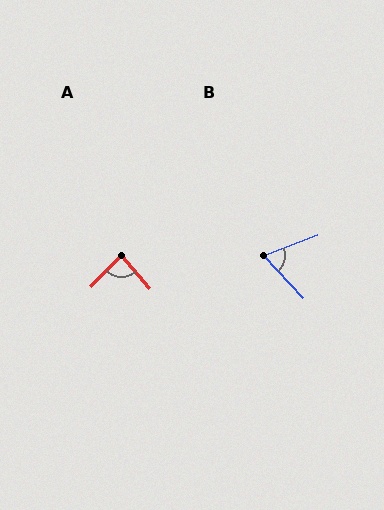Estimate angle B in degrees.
Approximately 67 degrees.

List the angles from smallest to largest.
B (67°), A (85°).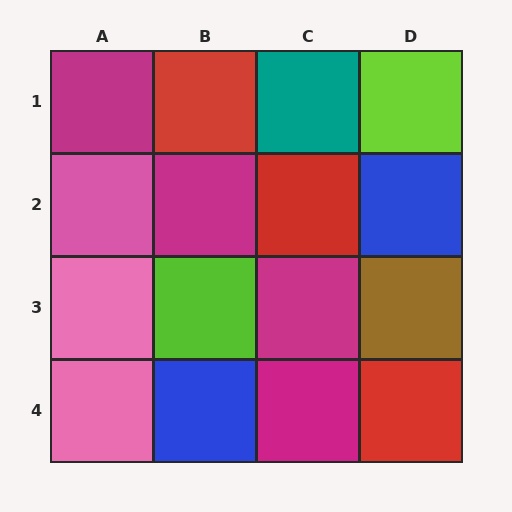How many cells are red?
3 cells are red.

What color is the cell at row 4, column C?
Magenta.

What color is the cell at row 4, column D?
Red.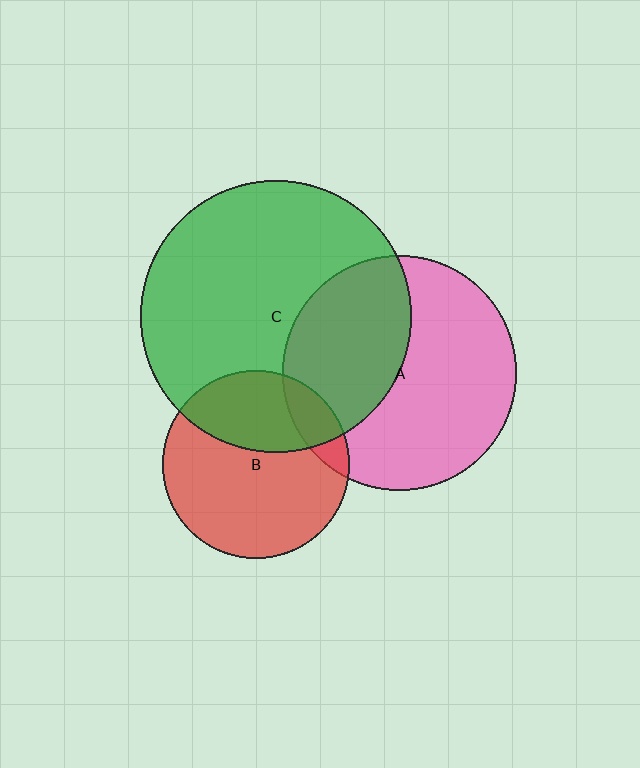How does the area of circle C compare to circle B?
Approximately 2.1 times.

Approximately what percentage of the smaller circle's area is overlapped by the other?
Approximately 35%.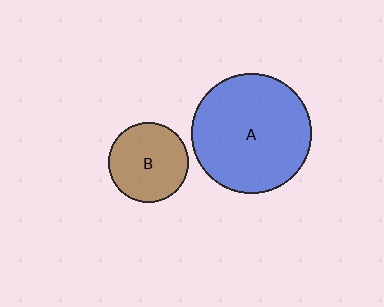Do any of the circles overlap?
No, none of the circles overlap.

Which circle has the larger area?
Circle A (blue).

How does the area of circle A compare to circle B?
Approximately 2.2 times.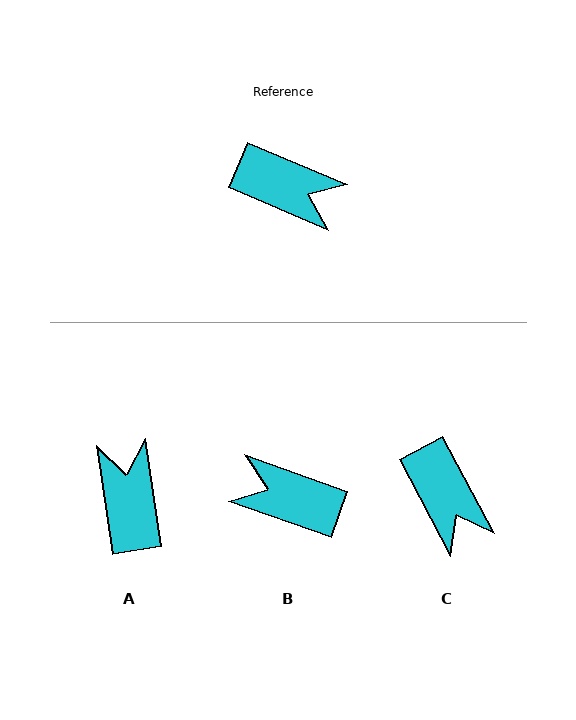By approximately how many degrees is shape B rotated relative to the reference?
Approximately 177 degrees clockwise.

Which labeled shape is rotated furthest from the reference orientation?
B, about 177 degrees away.